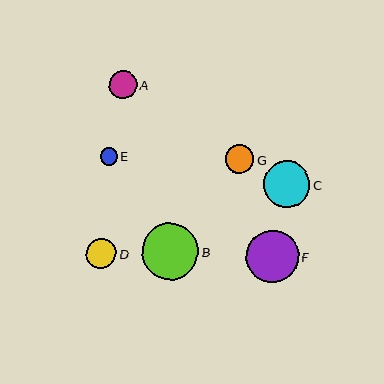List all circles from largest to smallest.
From largest to smallest: B, F, C, D, G, A, E.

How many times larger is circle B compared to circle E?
Circle B is approximately 3.3 times the size of circle E.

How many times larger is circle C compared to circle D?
Circle C is approximately 1.6 times the size of circle D.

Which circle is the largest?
Circle B is the largest with a size of approximately 56 pixels.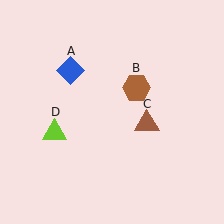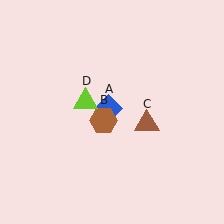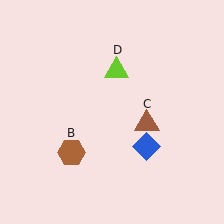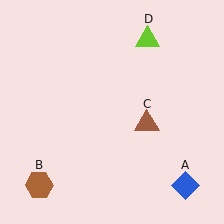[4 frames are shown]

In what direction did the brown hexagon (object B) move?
The brown hexagon (object B) moved down and to the left.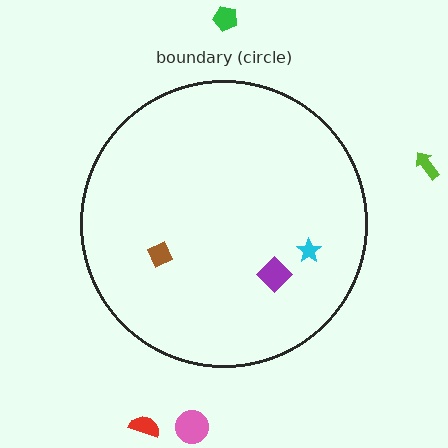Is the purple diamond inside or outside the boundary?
Inside.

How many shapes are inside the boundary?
3 inside, 4 outside.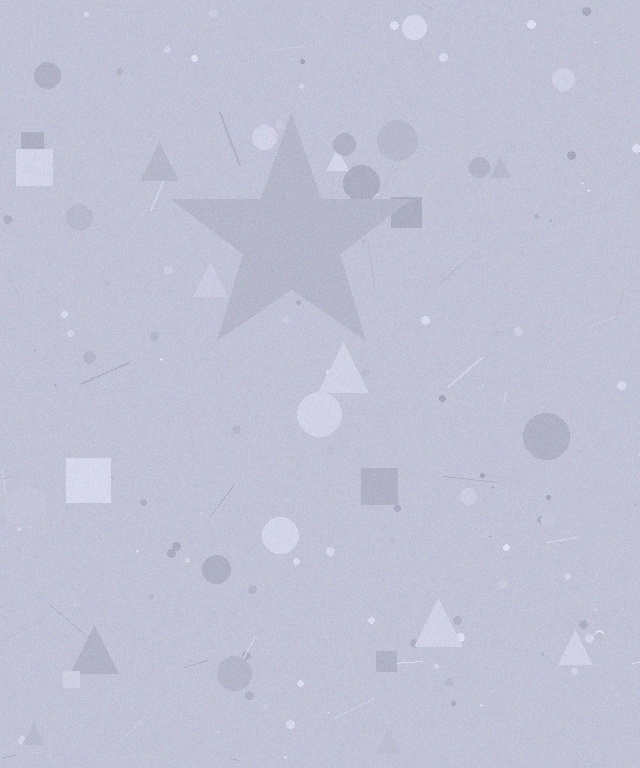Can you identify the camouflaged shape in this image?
The camouflaged shape is a star.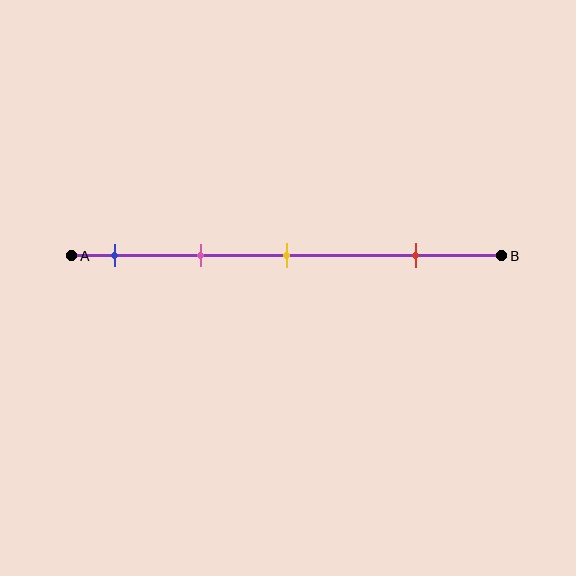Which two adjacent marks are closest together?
The blue and pink marks are the closest adjacent pair.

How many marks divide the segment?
There are 4 marks dividing the segment.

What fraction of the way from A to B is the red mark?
The red mark is approximately 80% (0.8) of the way from A to B.